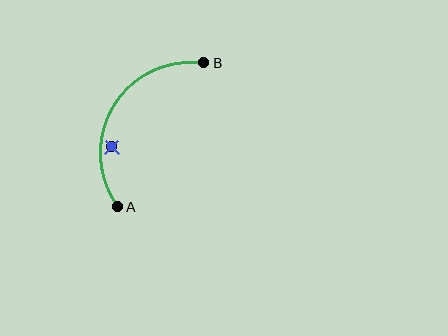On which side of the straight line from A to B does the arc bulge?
The arc bulges to the left of the straight line connecting A and B.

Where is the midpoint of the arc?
The arc midpoint is the point on the curve farthest from the straight line joining A and B. It sits to the left of that line.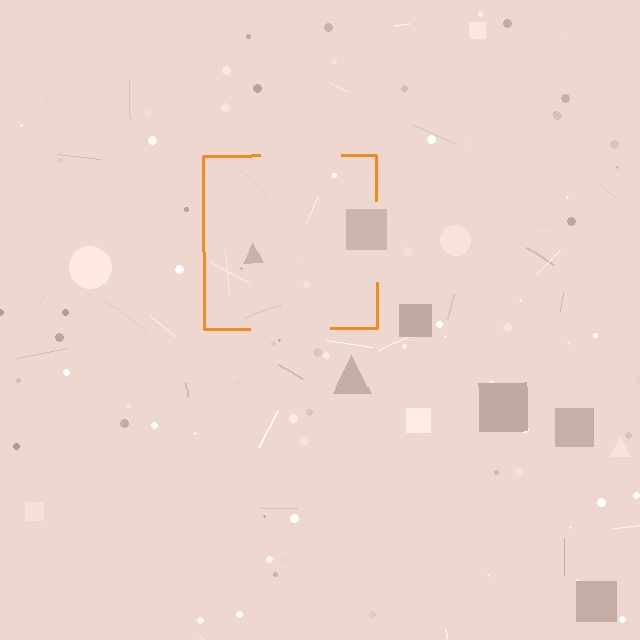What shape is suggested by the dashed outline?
The dashed outline suggests a square.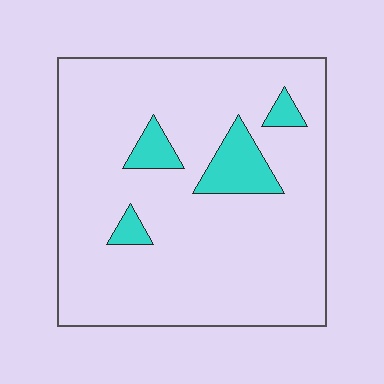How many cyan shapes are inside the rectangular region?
4.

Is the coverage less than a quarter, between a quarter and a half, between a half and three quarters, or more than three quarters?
Less than a quarter.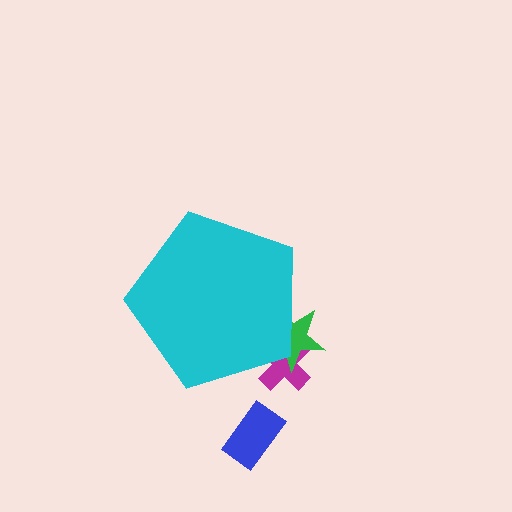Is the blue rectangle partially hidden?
No, the blue rectangle is fully visible.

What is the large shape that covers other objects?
A cyan pentagon.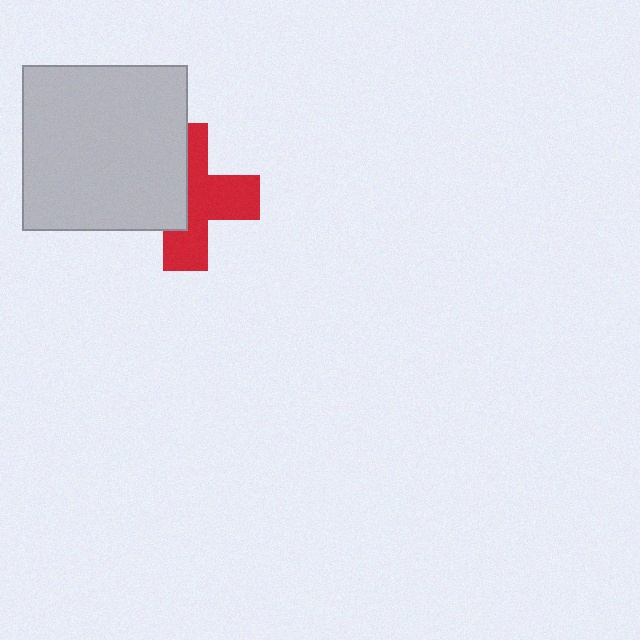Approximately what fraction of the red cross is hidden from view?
Roughly 44% of the red cross is hidden behind the light gray square.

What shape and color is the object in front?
The object in front is a light gray square.